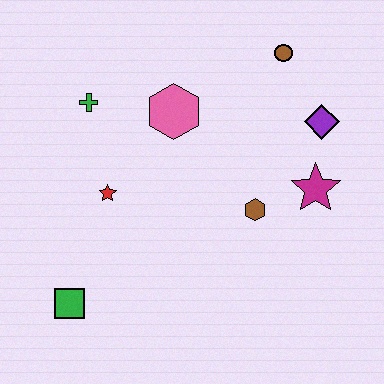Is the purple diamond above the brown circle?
No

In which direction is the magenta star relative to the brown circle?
The magenta star is below the brown circle.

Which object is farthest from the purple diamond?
The green square is farthest from the purple diamond.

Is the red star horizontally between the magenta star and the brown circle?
No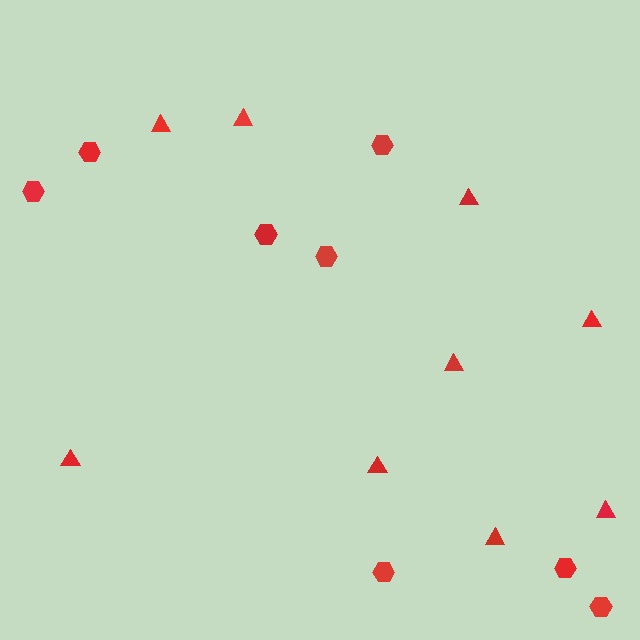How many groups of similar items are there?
There are 2 groups: one group of hexagons (8) and one group of triangles (9).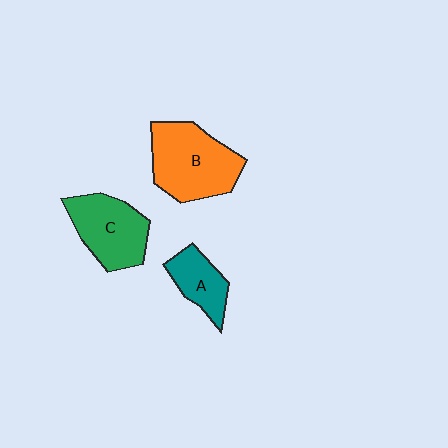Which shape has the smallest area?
Shape A (teal).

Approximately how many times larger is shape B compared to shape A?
Approximately 2.0 times.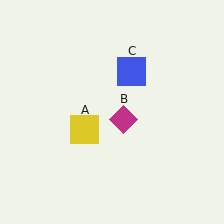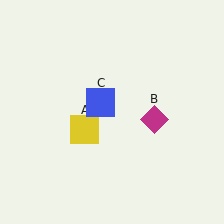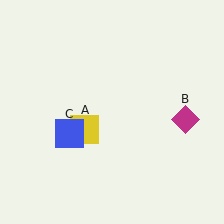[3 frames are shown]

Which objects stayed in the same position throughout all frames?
Yellow square (object A) remained stationary.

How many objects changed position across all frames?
2 objects changed position: magenta diamond (object B), blue square (object C).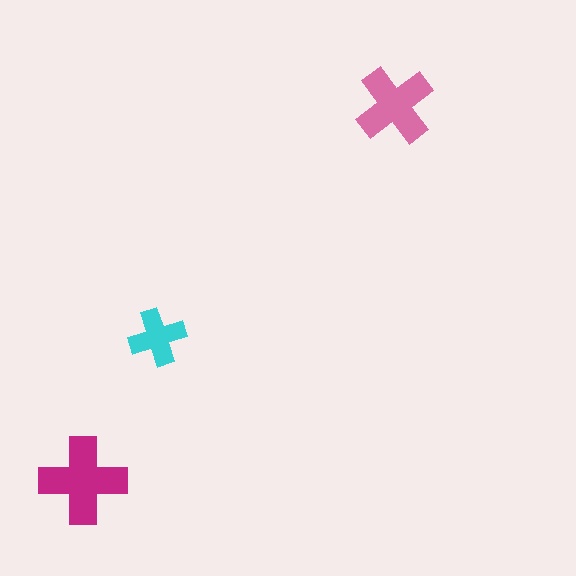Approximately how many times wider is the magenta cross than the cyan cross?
About 1.5 times wider.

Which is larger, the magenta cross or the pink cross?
The magenta one.